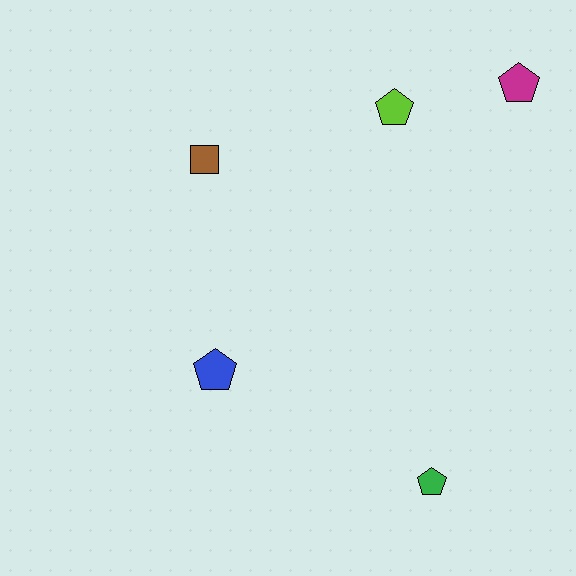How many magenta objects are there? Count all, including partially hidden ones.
There is 1 magenta object.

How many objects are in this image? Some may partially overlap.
There are 5 objects.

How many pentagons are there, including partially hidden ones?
There are 4 pentagons.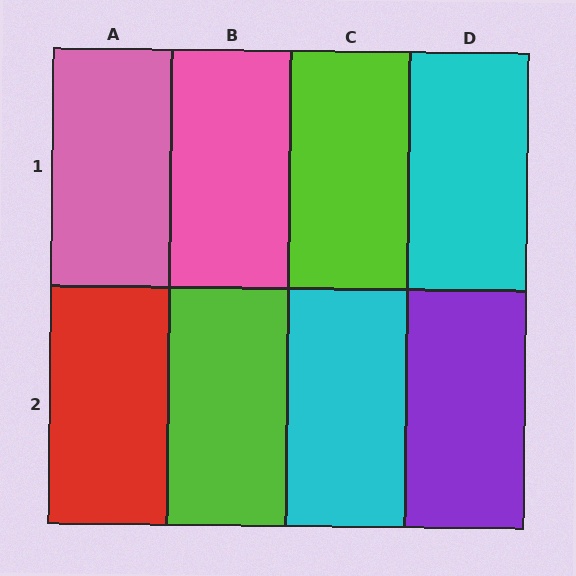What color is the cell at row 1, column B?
Pink.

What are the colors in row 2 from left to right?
Red, lime, cyan, purple.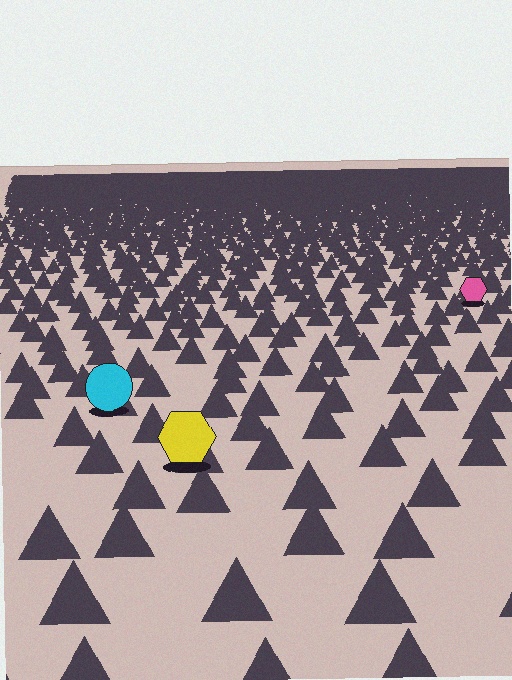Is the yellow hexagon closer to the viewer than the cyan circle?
Yes. The yellow hexagon is closer — you can tell from the texture gradient: the ground texture is coarser near it.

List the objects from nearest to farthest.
From nearest to farthest: the yellow hexagon, the cyan circle, the pink hexagon.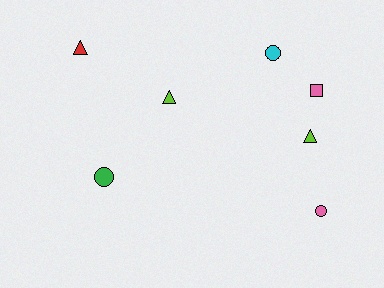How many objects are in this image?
There are 7 objects.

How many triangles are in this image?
There are 3 triangles.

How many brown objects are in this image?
There are no brown objects.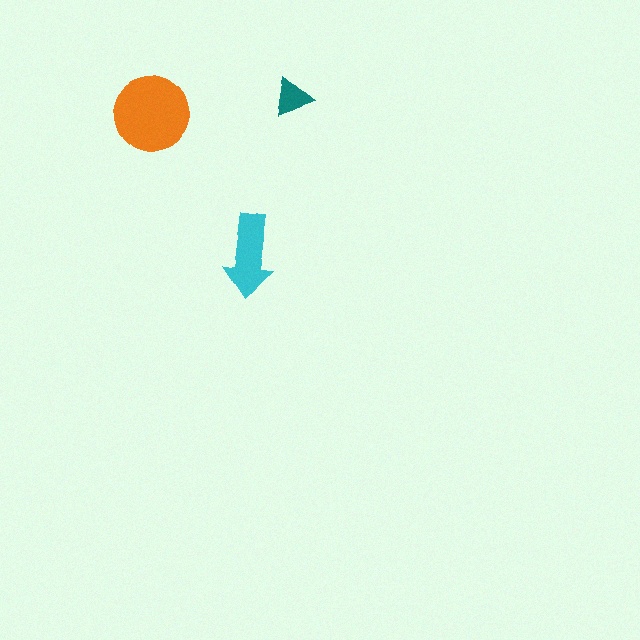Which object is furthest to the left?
The orange circle is leftmost.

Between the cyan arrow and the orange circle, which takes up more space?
The orange circle.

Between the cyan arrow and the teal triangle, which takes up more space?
The cyan arrow.